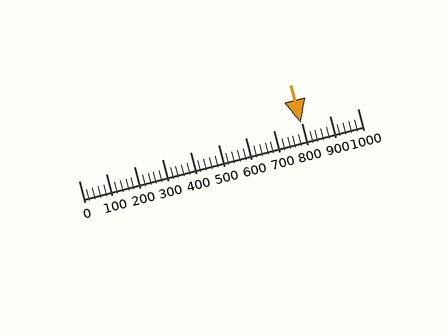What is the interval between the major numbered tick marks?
The major tick marks are spaced 100 units apart.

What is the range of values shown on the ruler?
The ruler shows values from 0 to 1000.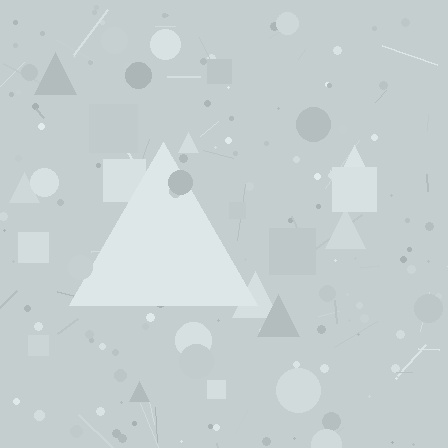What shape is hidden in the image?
A triangle is hidden in the image.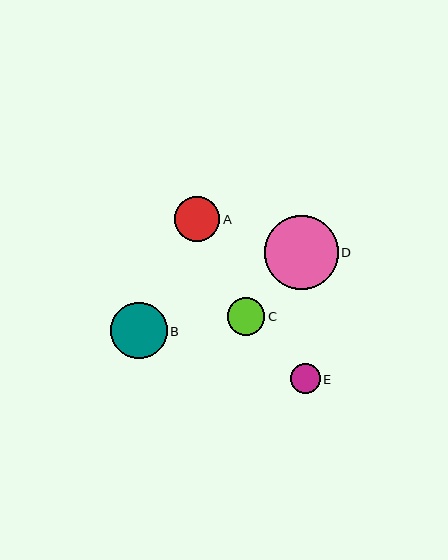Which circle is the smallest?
Circle E is the smallest with a size of approximately 30 pixels.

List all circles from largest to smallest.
From largest to smallest: D, B, A, C, E.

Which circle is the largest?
Circle D is the largest with a size of approximately 74 pixels.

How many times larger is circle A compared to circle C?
Circle A is approximately 1.2 times the size of circle C.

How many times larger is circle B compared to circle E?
Circle B is approximately 1.9 times the size of circle E.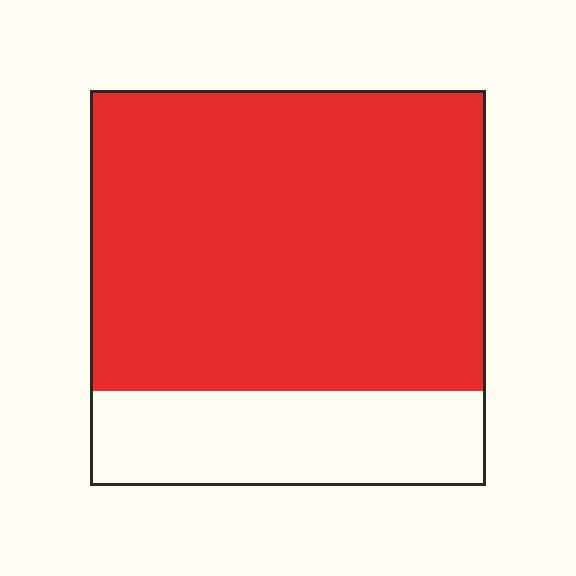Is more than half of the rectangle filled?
Yes.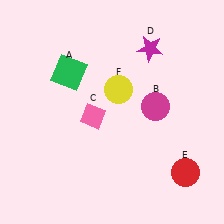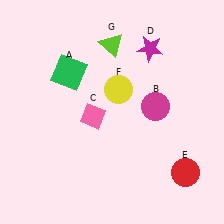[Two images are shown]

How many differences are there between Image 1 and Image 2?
There is 1 difference between the two images.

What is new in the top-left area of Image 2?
A lime triangle (G) was added in the top-left area of Image 2.